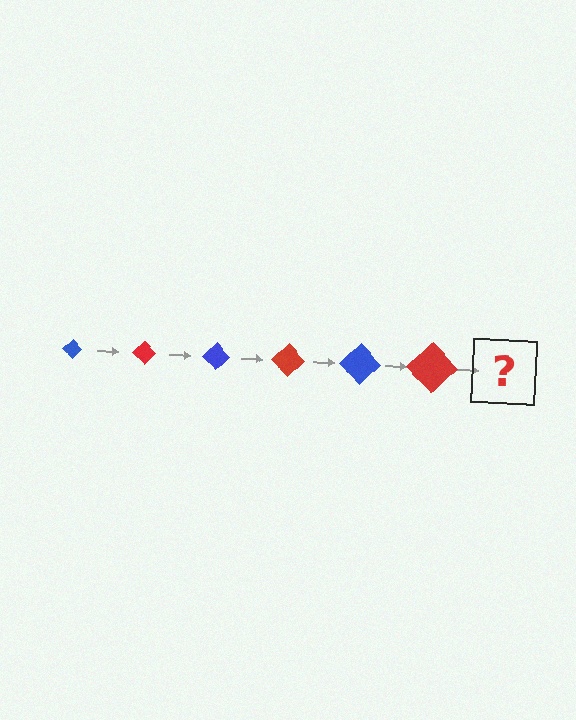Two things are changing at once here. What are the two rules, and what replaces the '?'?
The two rules are that the diamond grows larger each step and the color cycles through blue and red. The '?' should be a blue diamond, larger than the previous one.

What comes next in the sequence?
The next element should be a blue diamond, larger than the previous one.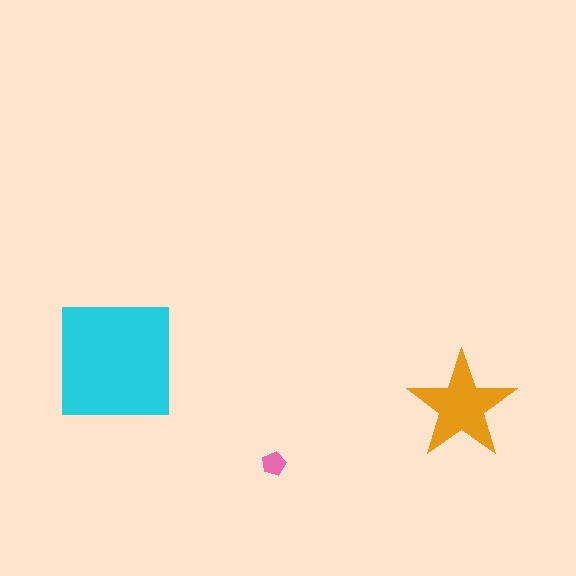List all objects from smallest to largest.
The pink pentagon, the orange star, the cyan square.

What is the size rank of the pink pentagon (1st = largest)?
3rd.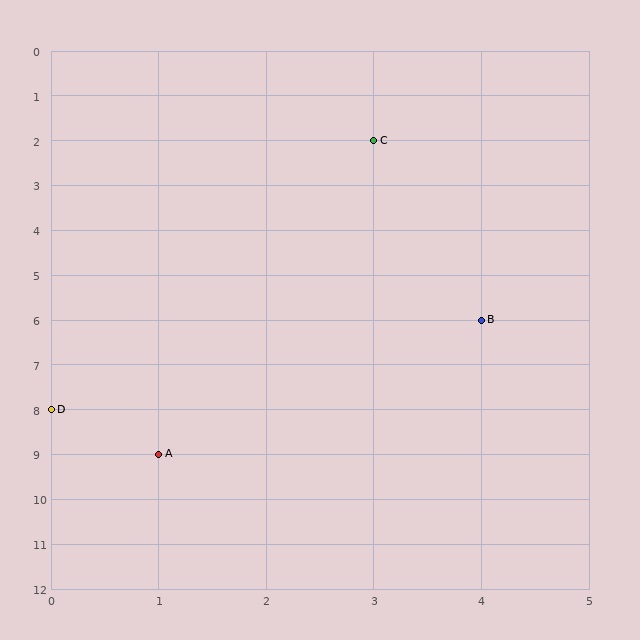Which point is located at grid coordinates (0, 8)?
Point D is at (0, 8).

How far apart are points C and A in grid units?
Points C and A are 2 columns and 7 rows apart (about 7.3 grid units diagonally).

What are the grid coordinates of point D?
Point D is at grid coordinates (0, 8).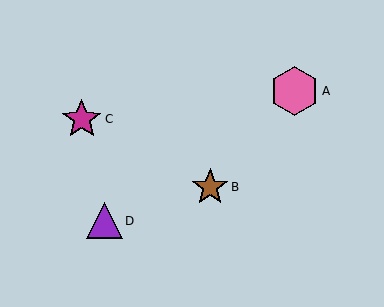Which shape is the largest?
The pink hexagon (labeled A) is the largest.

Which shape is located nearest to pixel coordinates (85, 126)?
The magenta star (labeled C) at (82, 119) is nearest to that location.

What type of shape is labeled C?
Shape C is a magenta star.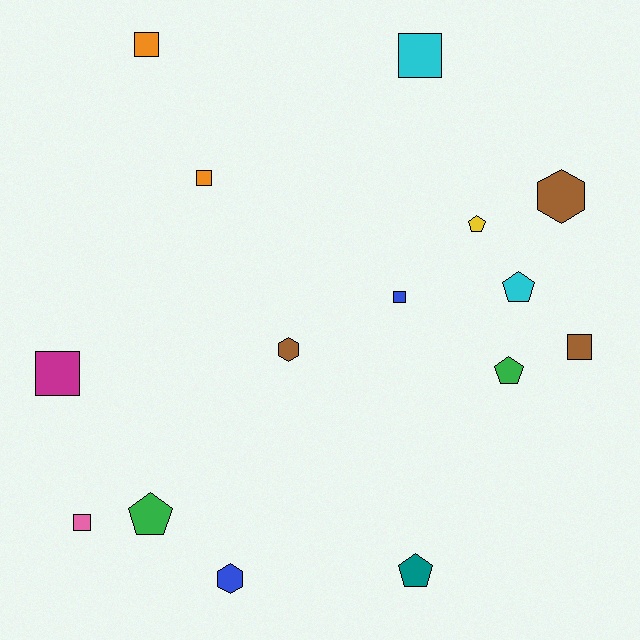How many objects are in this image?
There are 15 objects.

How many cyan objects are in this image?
There are 2 cyan objects.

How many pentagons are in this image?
There are 5 pentagons.